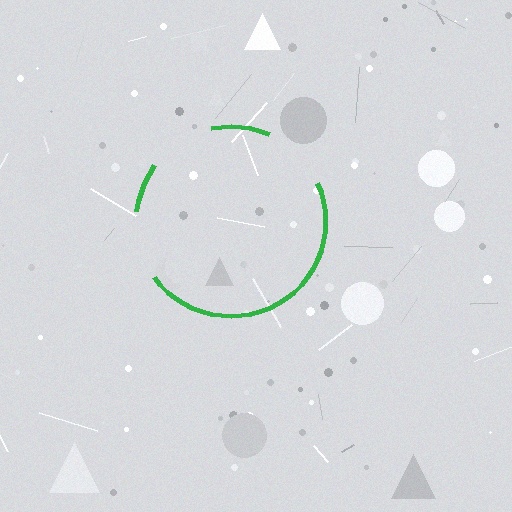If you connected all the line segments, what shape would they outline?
They would outline a circle.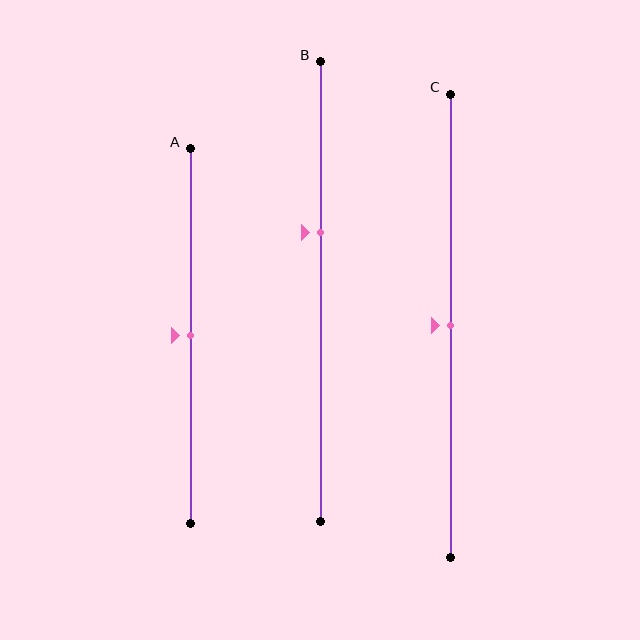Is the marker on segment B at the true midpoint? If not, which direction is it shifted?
No, the marker on segment B is shifted upward by about 13% of the segment length.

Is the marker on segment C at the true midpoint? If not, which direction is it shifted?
Yes, the marker on segment C is at the true midpoint.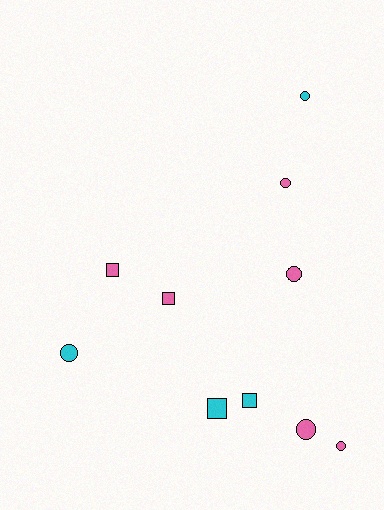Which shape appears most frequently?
Circle, with 6 objects.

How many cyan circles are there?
There are 2 cyan circles.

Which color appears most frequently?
Pink, with 6 objects.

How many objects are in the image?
There are 10 objects.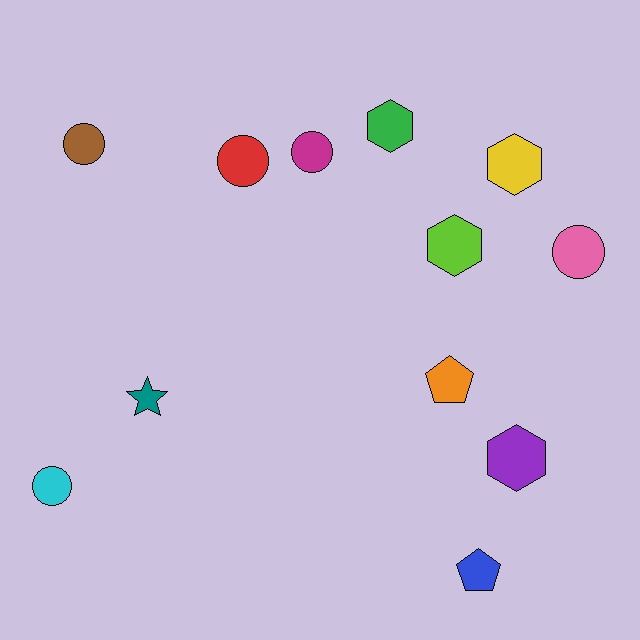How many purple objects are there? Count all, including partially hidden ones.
There is 1 purple object.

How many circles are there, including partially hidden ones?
There are 5 circles.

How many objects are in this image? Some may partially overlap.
There are 12 objects.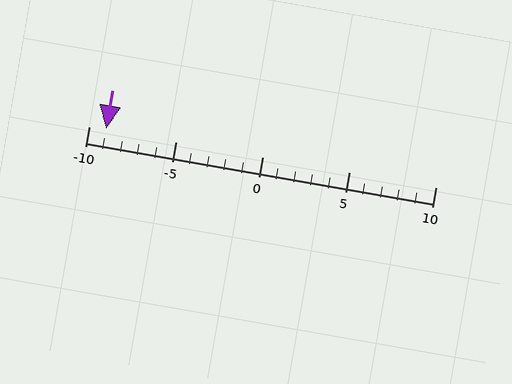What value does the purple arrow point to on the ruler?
The purple arrow points to approximately -9.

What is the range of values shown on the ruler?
The ruler shows values from -10 to 10.